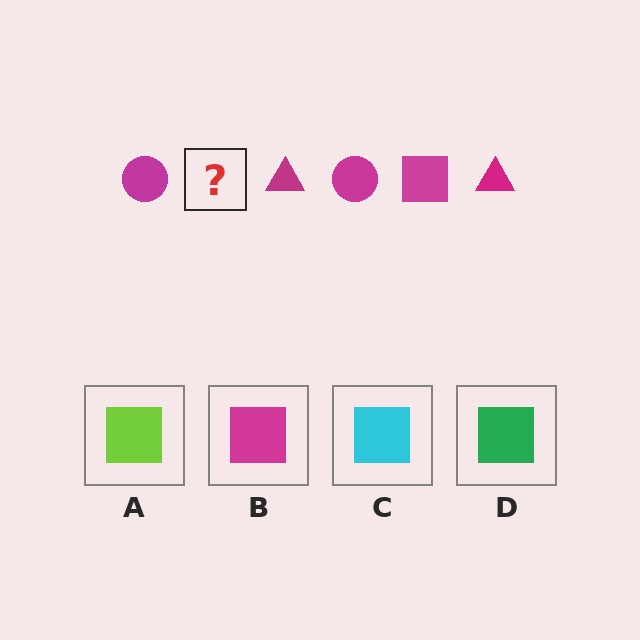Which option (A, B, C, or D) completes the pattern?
B.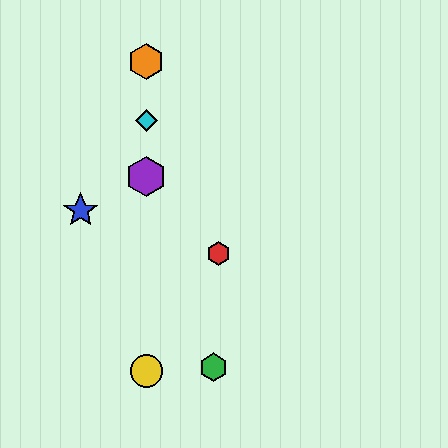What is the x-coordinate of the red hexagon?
The red hexagon is at x≈218.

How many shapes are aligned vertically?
4 shapes (the yellow circle, the purple hexagon, the orange hexagon, the cyan diamond) are aligned vertically.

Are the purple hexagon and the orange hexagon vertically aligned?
Yes, both are at x≈146.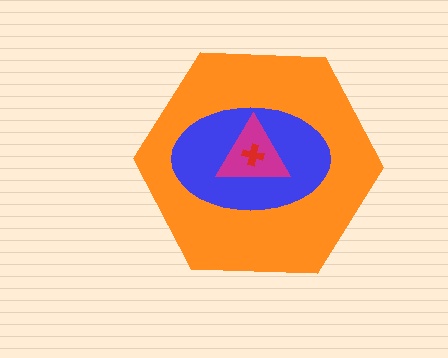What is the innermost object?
The red cross.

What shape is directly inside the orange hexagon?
The blue ellipse.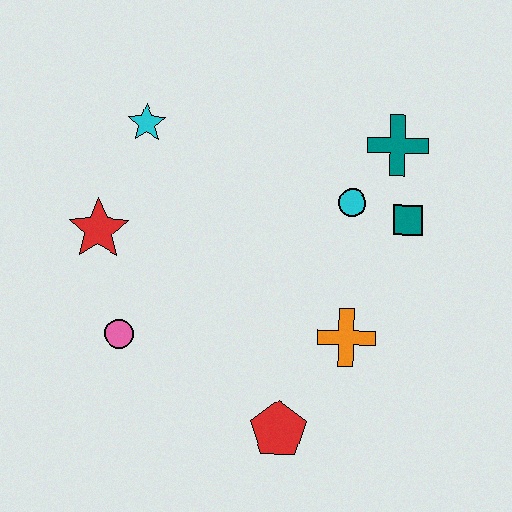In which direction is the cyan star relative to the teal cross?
The cyan star is to the left of the teal cross.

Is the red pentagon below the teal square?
Yes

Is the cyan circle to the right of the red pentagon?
Yes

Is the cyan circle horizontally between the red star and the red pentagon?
No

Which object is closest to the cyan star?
The red star is closest to the cyan star.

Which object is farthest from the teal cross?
The pink circle is farthest from the teal cross.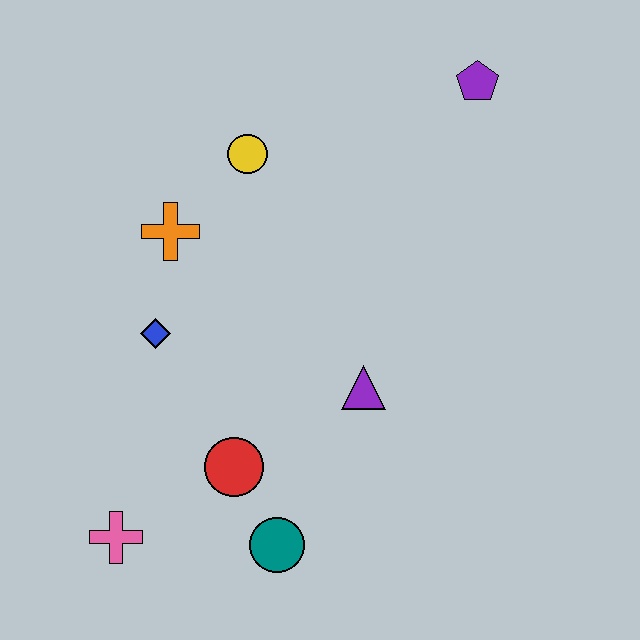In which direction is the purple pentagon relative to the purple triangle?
The purple pentagon is above the purple triangle.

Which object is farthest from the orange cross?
The purple pentagon is farthest from the orange cross.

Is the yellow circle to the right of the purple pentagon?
No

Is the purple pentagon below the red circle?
No